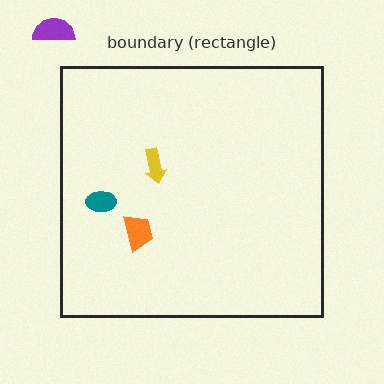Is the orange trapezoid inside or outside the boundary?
Inside.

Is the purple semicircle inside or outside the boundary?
Outside.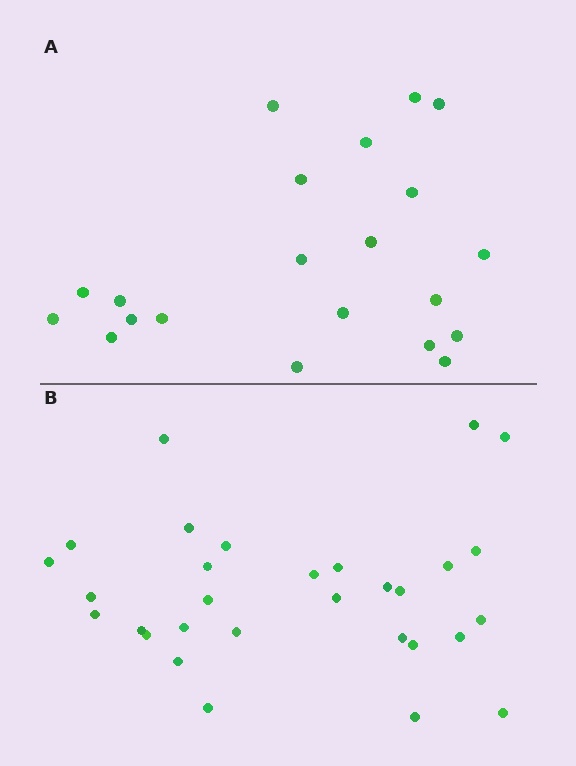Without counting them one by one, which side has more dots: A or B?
Region B (the bottom region) has more dots.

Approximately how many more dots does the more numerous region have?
Region B has roughly 8 or so more dots than region A.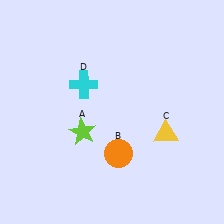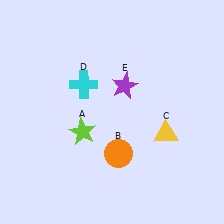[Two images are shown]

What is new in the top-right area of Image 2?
A purple star (E) was added in the top-right area of Image 2.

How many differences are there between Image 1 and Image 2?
There is 1 difference between the two images.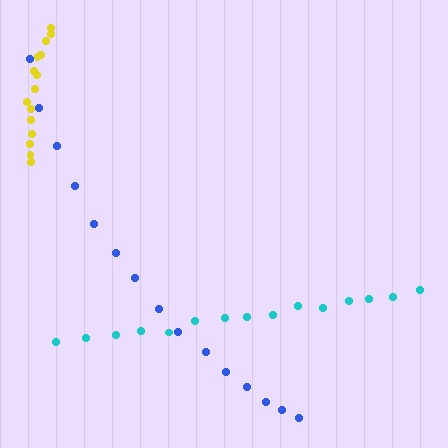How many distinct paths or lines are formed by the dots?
There are 3 distinct paths.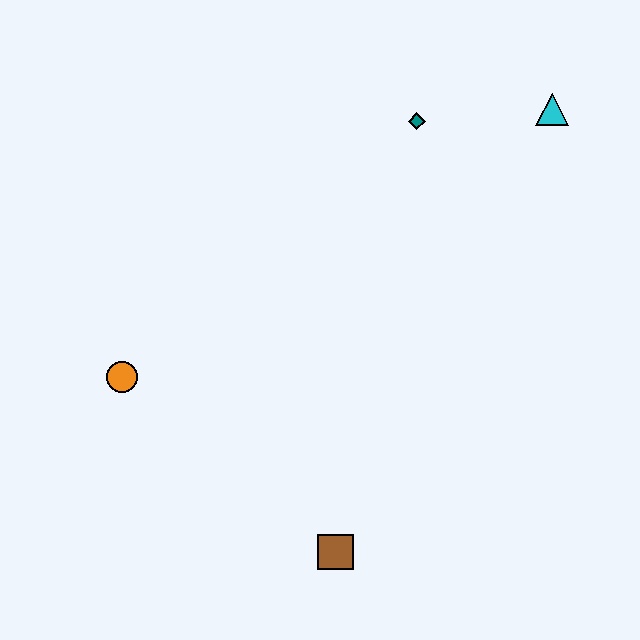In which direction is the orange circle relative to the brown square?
The orange circle is to the left of the brown square.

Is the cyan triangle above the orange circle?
Yes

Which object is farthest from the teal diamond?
The brown square is farthest from the teal diamond.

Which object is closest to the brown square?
The orange circle is closest to the brown square.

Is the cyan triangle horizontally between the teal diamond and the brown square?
No